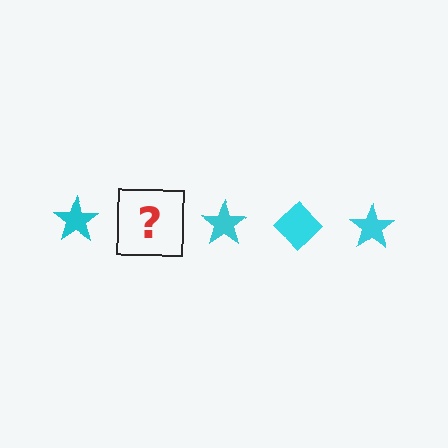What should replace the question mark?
The question mark should be replaced with a cyan diamond.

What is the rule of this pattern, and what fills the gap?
The rule is that the pattern cycles through star, diamond shapes in cyan. The gap should be filled with a cyan diamond.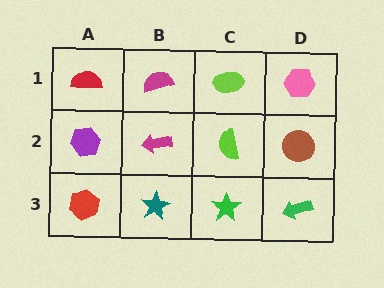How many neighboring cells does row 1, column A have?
2.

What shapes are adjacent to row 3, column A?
A purple hexagon (row 2, column A), a teal star (row 3, column B).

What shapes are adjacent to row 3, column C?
A lime semicircle (row 2, column C), a teal star (row 3, column B), a green arrow (row 3, column D).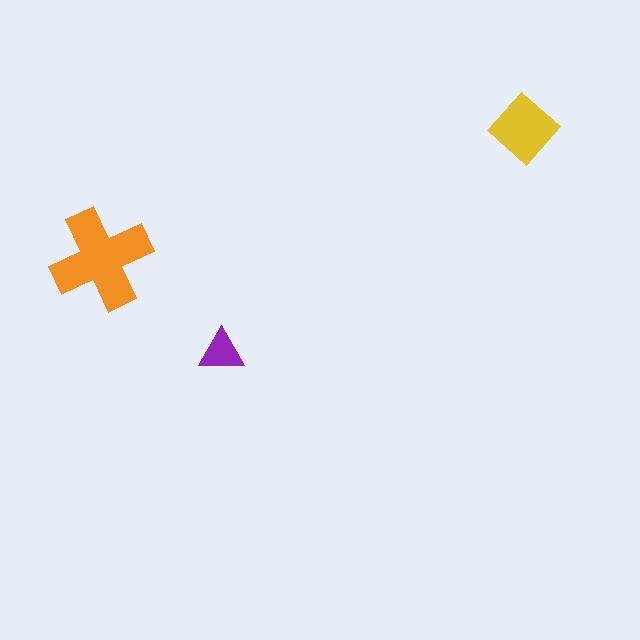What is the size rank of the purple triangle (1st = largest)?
3rd.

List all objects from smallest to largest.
The purple triangle, the yellow diamond, the orange cross.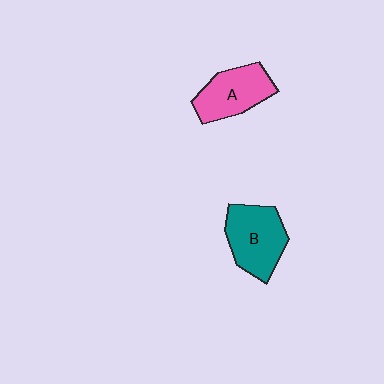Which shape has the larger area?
Shape B (teal).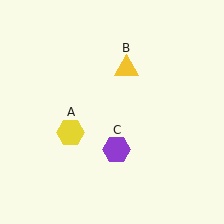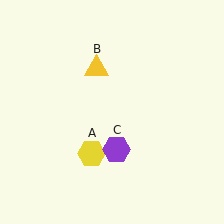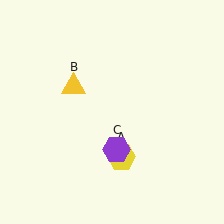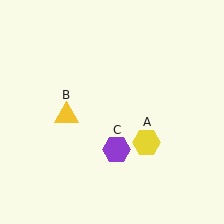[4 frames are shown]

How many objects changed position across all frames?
2 objects changed position: yellow hexagon (object A), yellow triangle (object B).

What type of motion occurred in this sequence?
The yellow hexagon (object A), yellow triangle (object B) rotated counterclockwise around the center of the scene.